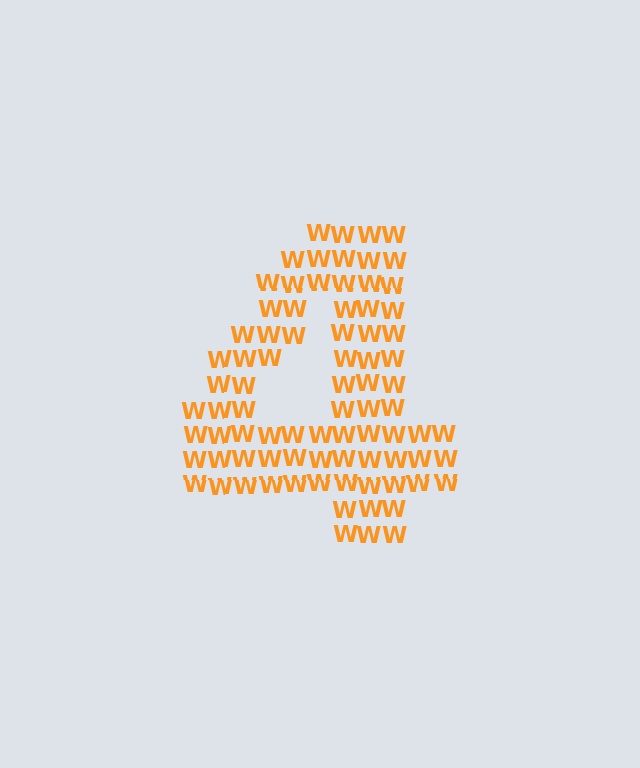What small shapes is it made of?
It is made of small letter W's.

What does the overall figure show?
The overall figure shows the digit 4.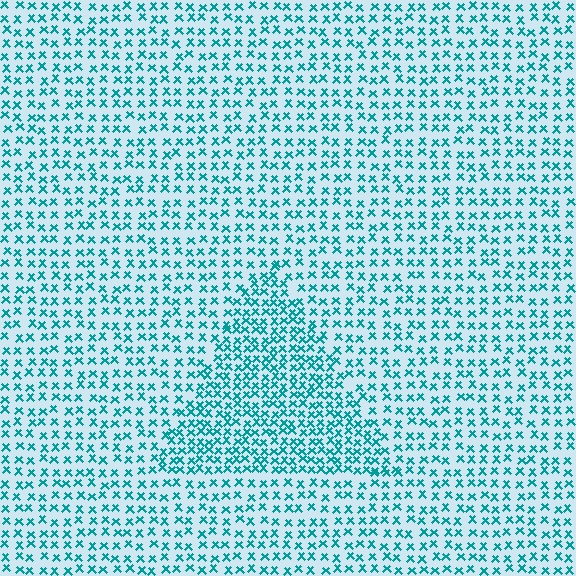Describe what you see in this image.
The image contains small teal elements arranged at two different densities. A triangle-shaped region is visible where the elements are more densely packed than the surrounding area.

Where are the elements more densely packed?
The elements are more densely packed inside the triangle boundary.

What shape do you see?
I see a triangle.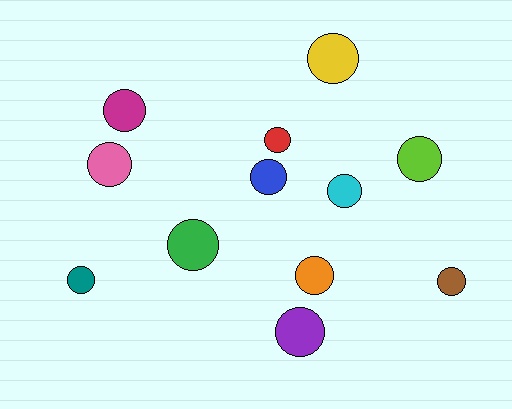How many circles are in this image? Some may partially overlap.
There are 12 circles.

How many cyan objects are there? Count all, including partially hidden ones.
There is 1 cyan object.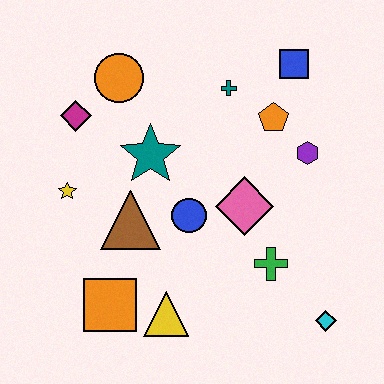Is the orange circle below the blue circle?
No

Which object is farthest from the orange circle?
The cyan diamond is farthest from the orange circle.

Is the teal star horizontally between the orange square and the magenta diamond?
No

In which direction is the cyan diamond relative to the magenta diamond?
The cyan diamond is to the right of the magenta diamond.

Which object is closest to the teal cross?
The orange pentagon is closest to the teal cross.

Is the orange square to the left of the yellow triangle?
Yes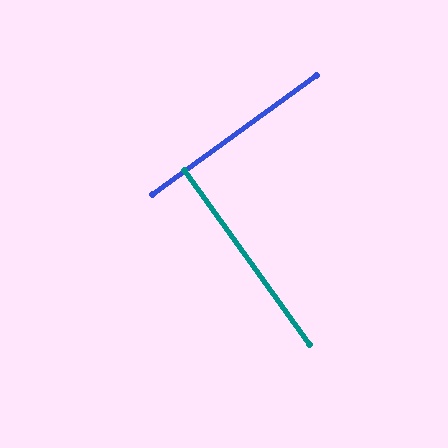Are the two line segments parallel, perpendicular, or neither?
Perpendicular — they meet at approximately 90°.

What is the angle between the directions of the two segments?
Approximately 90 degrees.